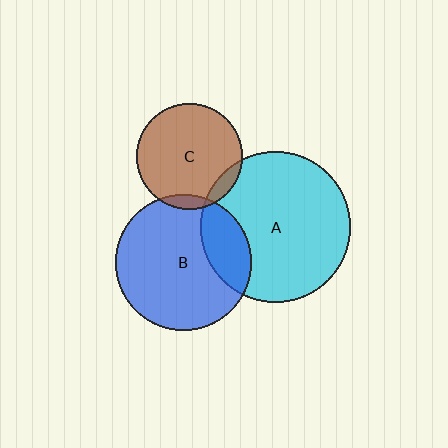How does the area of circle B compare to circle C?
Approximately 1.7 times.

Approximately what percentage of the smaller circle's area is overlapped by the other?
Approximately 5%.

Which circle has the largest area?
Circle A (cyan).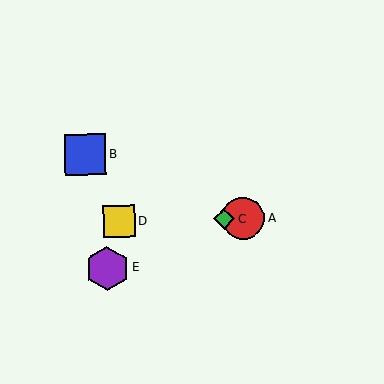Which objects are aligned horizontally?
Objects A, C, D are aligned horizontally.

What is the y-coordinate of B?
Object B is at y≈154.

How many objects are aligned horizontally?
3 objects (A, C, D) are aligned horizontally.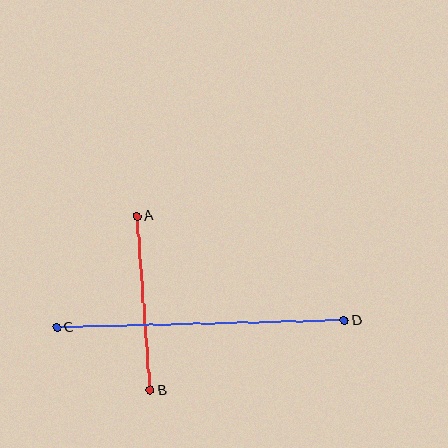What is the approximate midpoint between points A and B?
The midpoint is at approximately (143, 303) pixels.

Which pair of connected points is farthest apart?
Points C and D are farthest apart.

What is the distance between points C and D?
The distance is approximately 288 pixels.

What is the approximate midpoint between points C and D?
The midpoint is at approximately (200, 324) pixels.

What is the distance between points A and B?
The distance is approximately 174 pixels.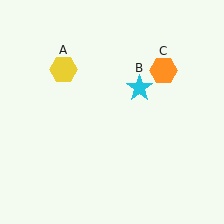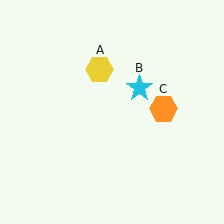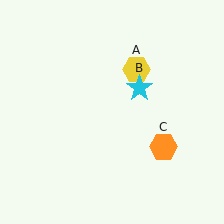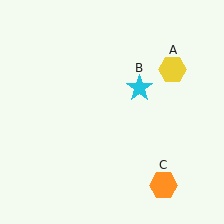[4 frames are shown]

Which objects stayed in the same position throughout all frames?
Cyan star (object B) remained stationary.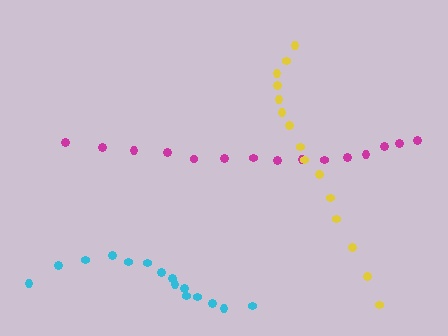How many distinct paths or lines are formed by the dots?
There are 3 distinct paths.